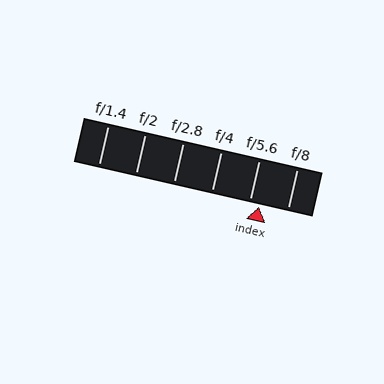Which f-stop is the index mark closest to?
The index mark is closest to f/5.6.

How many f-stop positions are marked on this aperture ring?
There are 6 f-stop positions marked.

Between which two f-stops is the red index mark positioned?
The index mark is between f/5.6 and f/8.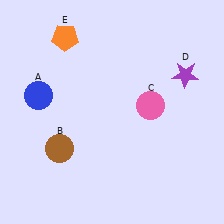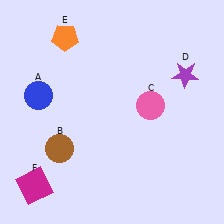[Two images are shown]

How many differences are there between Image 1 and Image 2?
There is 1 difference between the two images.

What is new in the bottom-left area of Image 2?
A magenta square (F) was added in the bottom-left area of Image 2.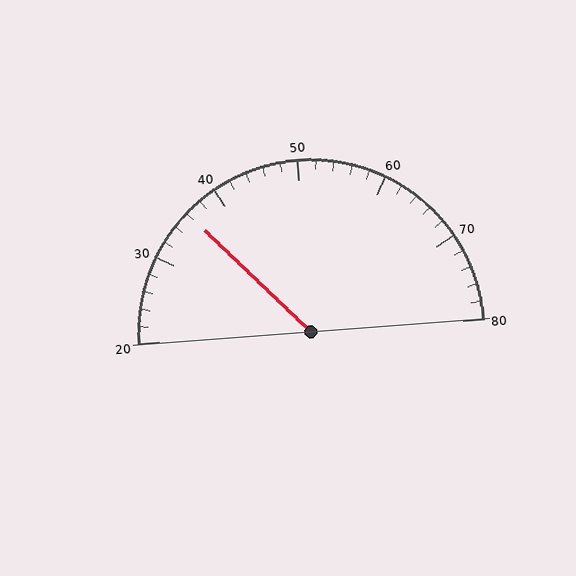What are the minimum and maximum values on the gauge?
The gauge ranges from 20 to 80.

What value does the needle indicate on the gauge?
The needle indicates approximately 36.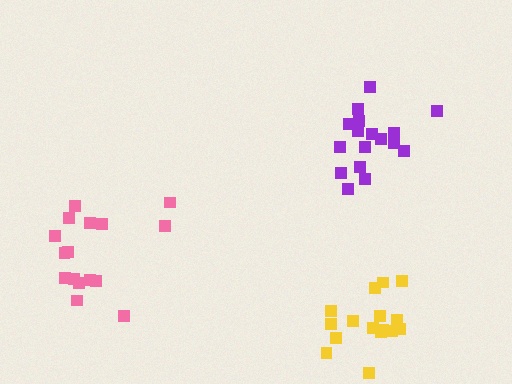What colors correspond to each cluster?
The clusters are colored: pink, yellow, purple.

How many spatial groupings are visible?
There are 3 spatial groupings.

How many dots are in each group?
Group 1: 16 dots, Group 2: 16 dots, Group 3: 17 dots (49 total).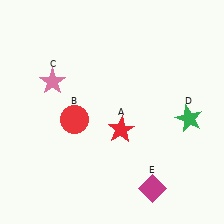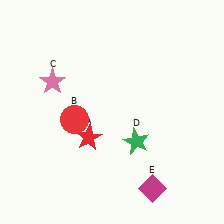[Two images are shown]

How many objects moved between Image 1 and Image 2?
2 objects moved between the two images.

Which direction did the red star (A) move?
The red star (A) moved left.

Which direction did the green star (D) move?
The green star (D) moved left.